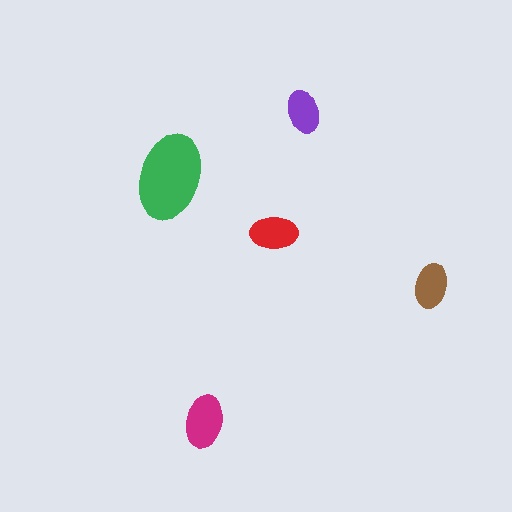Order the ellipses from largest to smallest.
the green one, the magenta one, the red one, the brown one, the purple one.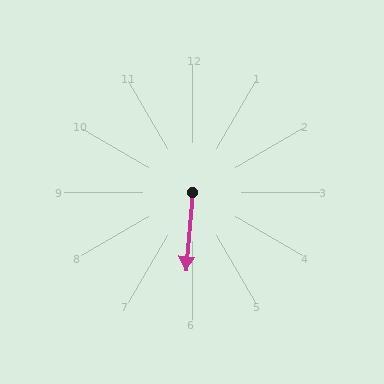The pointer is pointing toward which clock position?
Roughly 6 o'clock.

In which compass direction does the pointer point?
South.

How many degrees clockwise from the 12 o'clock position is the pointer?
Approximately 185 degrees.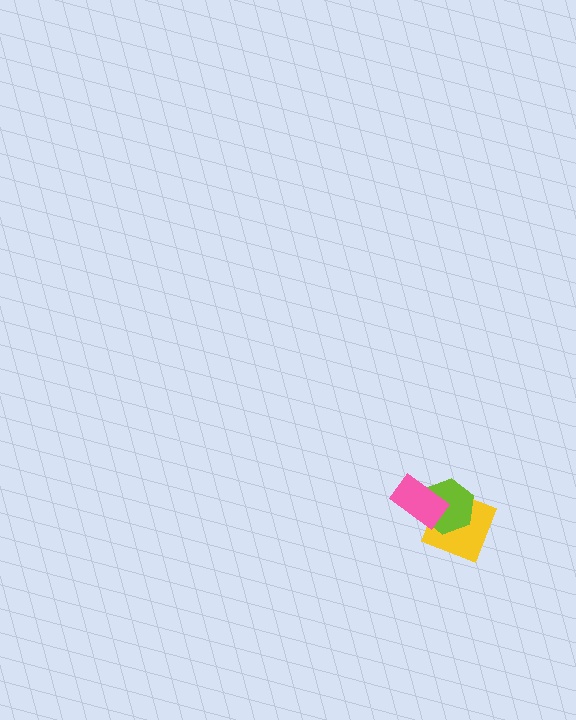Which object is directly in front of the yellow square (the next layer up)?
The lime hexagon is directly in front of the yellow square.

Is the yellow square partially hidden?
Yes, it is partially covered by another shape.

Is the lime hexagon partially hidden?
Yes, it is partially covered by another shape.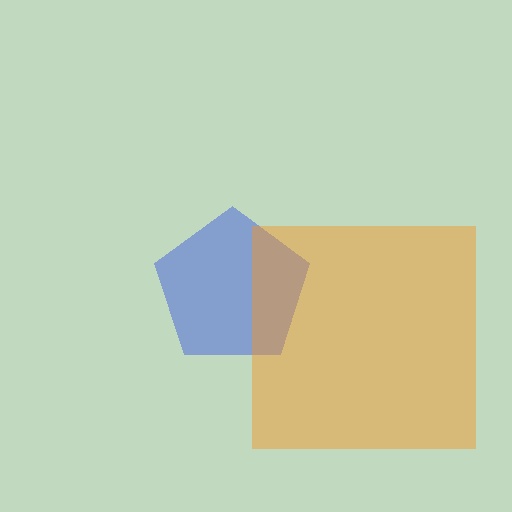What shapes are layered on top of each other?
The layered shapes are: a blue pentagon, an orange square.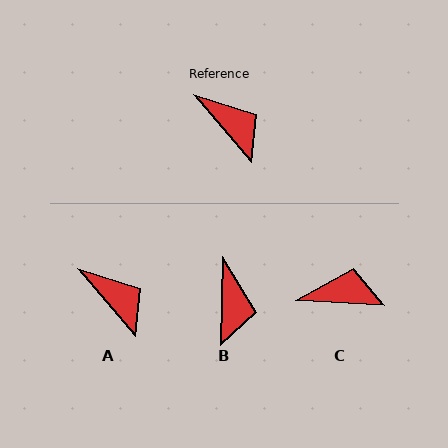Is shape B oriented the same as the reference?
No, it is off by about 42 degrees.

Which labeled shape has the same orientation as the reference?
A.